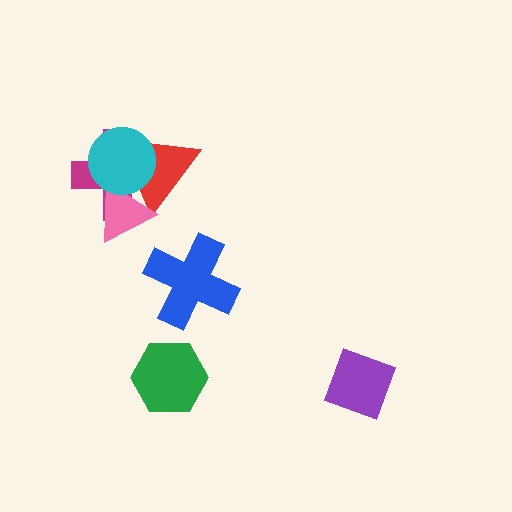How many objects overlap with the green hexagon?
0 objects overlap with the green hexagon.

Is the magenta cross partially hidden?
Yes, it is partially covered by another shape.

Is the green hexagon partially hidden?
No, no other shape covers it.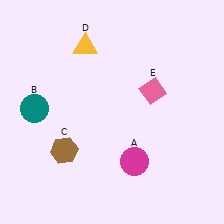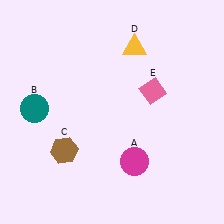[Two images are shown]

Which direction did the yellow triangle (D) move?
The yellow triangle (D) moved right.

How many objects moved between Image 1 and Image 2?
1 object moved between the two images.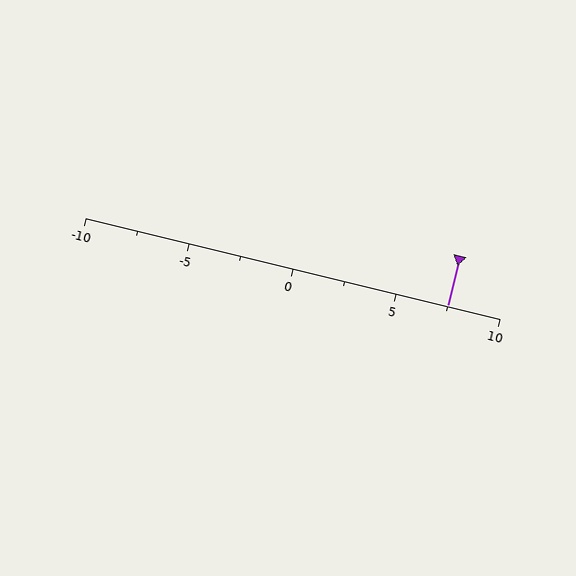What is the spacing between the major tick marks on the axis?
The major ticks are spaced 5 apart.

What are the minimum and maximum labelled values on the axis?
The axis runs from -10 to 10.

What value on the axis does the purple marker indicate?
The marker indicates approximately 7.5.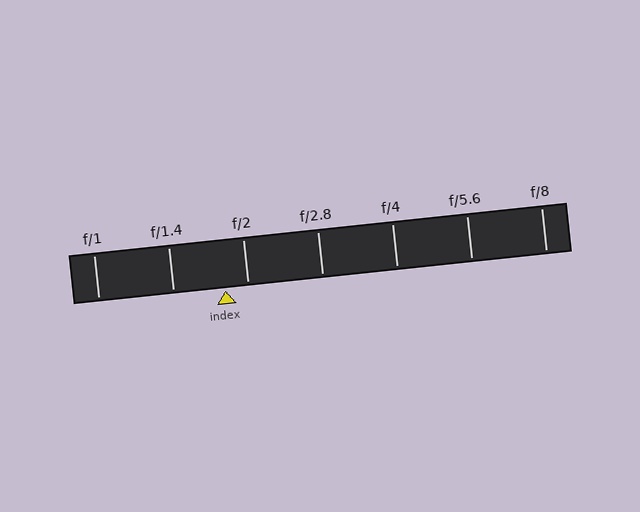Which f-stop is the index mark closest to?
The index mark is closest to f/2.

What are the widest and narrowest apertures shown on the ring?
The widest aperture shown is f/1 and the narrowest is f/8.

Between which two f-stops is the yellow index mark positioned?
The index mark is between f/1.4 and f/2.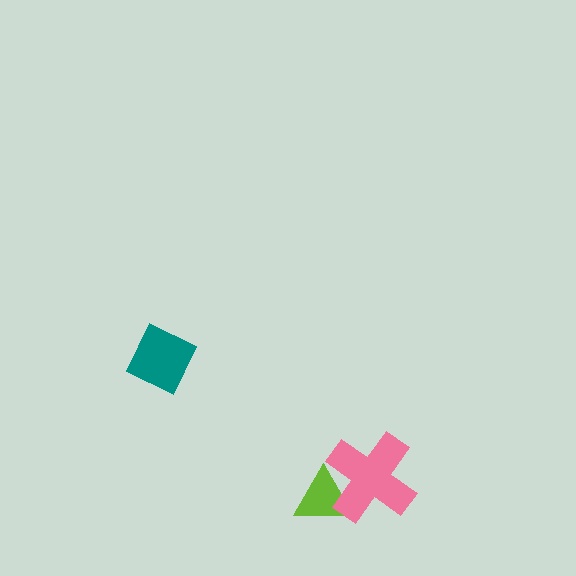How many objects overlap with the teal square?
0 objects overlap with the teal square.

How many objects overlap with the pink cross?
1 object overlaps with the pink cross.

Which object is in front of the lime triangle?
The pink cross is in front of the lime triangle.